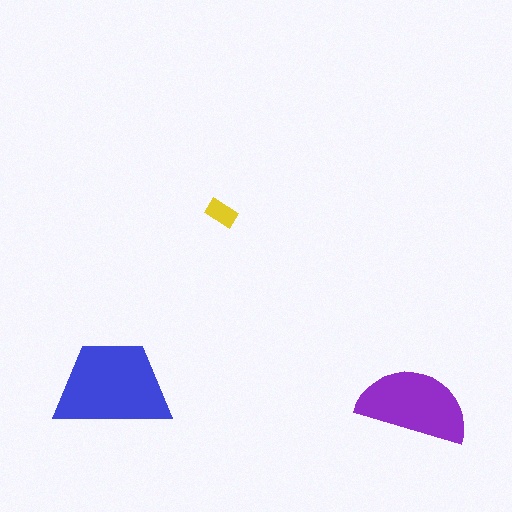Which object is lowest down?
The purple semicircle is bottommost.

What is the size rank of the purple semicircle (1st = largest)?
2nd.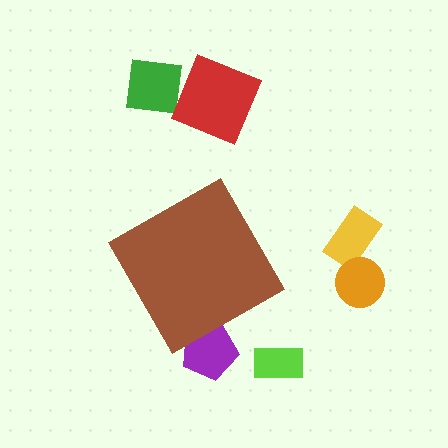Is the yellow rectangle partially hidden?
No, the yellow rectangle is fully visible.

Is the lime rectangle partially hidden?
No, the lime rectangle is fully visible.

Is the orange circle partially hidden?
No, the orange circle is fully visible.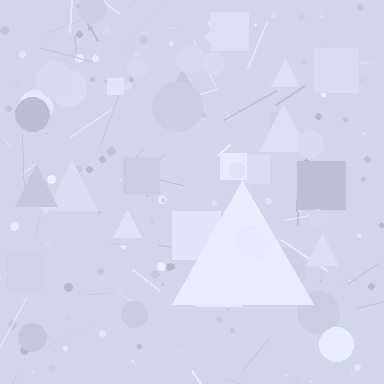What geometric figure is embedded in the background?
A triangle is embedded in the background.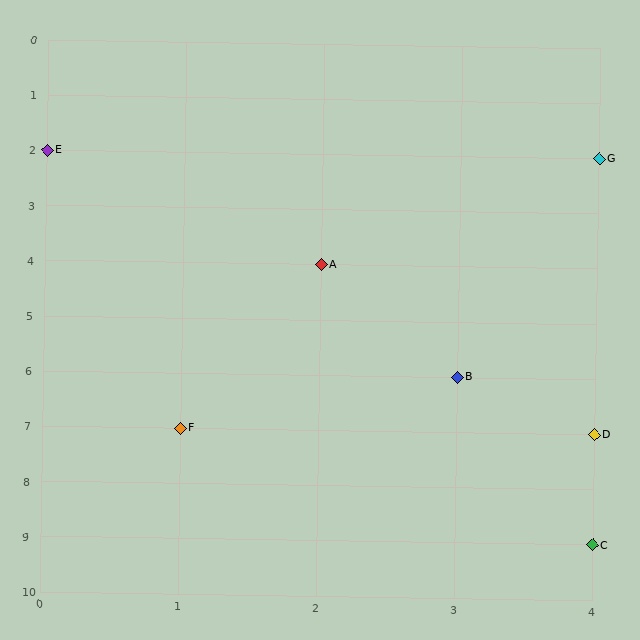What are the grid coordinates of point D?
Point D is at grid coordinates (4, 7).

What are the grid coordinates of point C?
Point C is at grid coordinates (4, 9).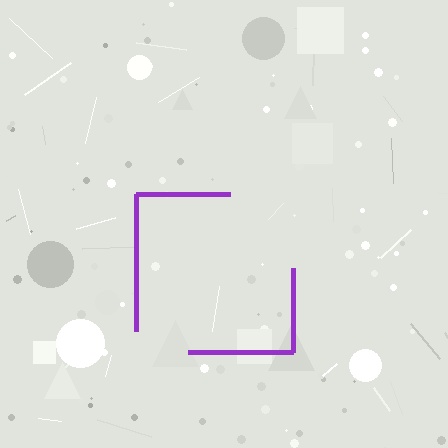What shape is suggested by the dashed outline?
The dashed outline suggests a square.